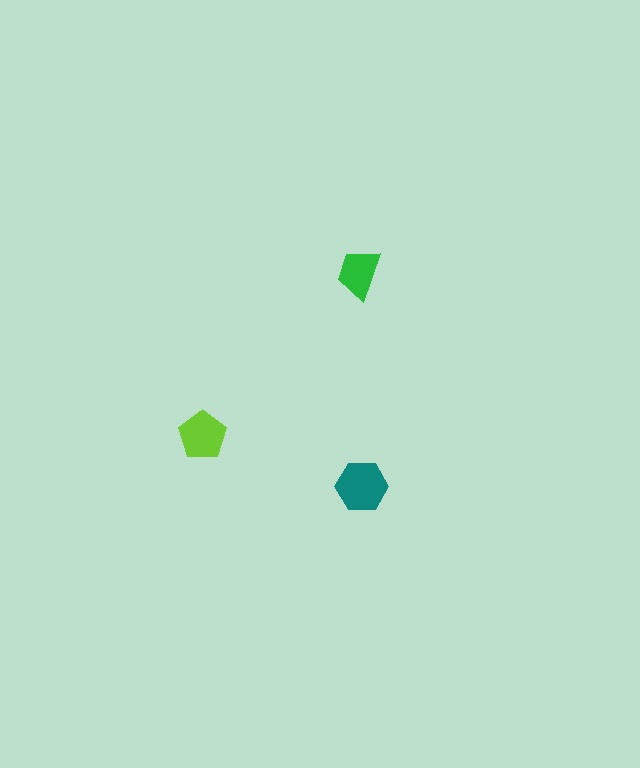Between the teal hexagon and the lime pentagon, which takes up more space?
The teal hexagon.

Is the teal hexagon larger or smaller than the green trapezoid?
Larger.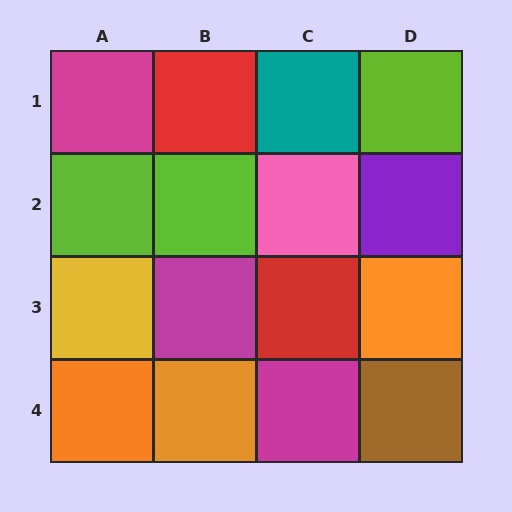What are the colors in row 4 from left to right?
Orange, orange, magenta, brown.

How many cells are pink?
1 cell is pink.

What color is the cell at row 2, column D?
Purple.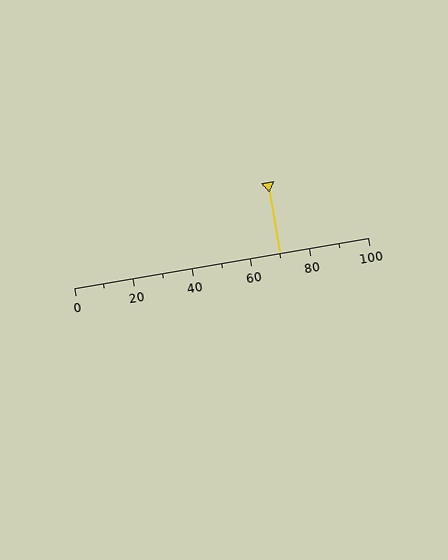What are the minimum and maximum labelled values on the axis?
The axis runs from 0 to 100.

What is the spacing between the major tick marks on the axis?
The major ticks are spaced 20 apart.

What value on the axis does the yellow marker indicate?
The marker indicates approximately 70.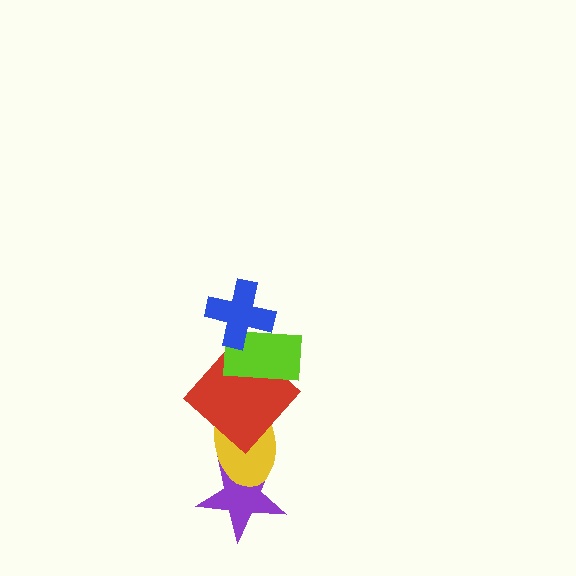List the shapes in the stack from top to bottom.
From top to bottom: the blue cross, the lime rectangle, the red diamond, the yellow ellipse, the purple star.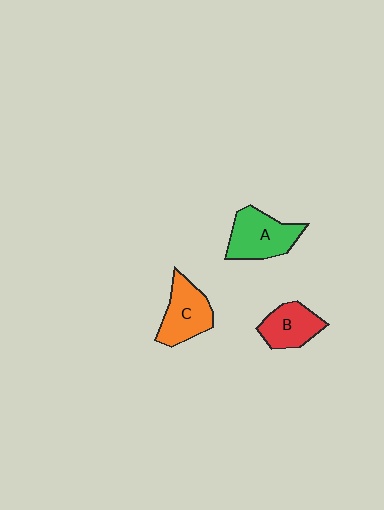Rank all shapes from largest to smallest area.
From largest to smallest: A (green), C (orange), B (red).